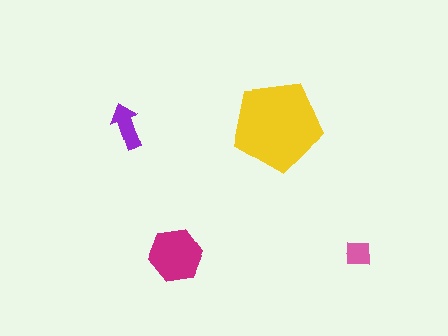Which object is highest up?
The purple arrow is topmost.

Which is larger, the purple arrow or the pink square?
The purple arrow.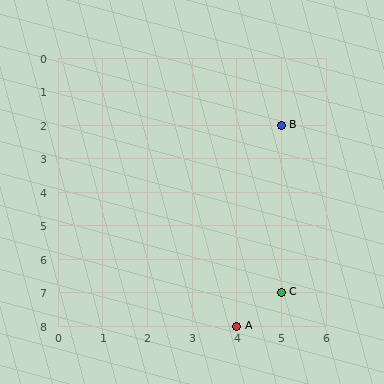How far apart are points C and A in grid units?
Points C and A are 1 column and 1 row apart (about 1.4 grid units diagonally).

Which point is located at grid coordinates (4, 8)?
Point A is at (4, 8).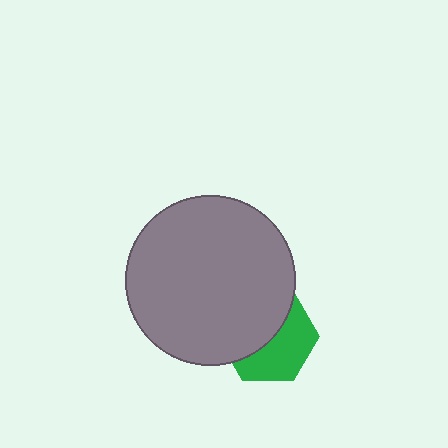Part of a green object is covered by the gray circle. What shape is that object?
It is a hexagon.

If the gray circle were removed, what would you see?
You would see the complete green hexagon.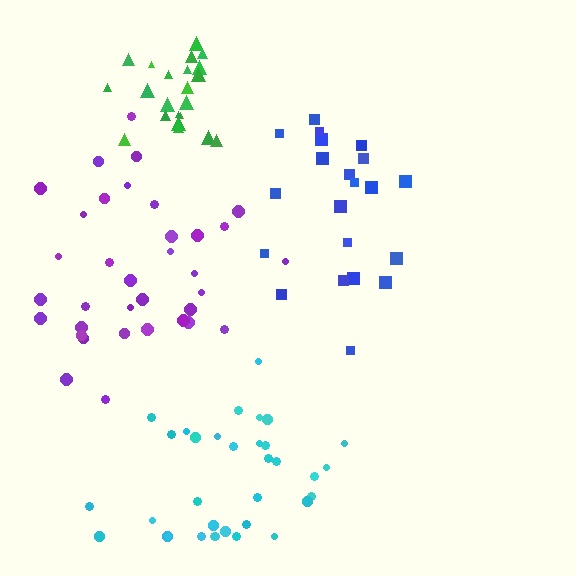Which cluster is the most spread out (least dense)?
Blue.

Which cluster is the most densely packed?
Green.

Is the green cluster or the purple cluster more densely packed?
Green.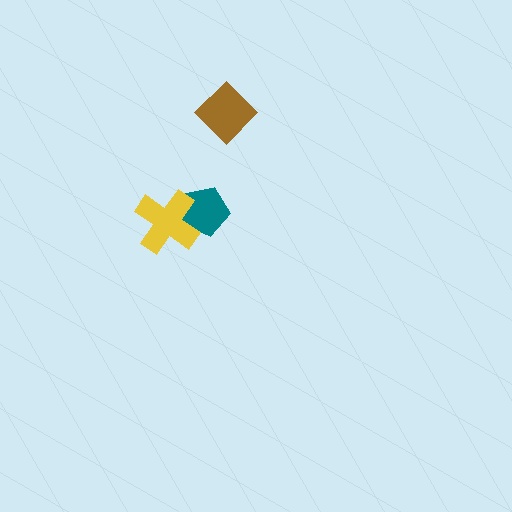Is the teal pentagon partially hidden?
Yes, it is partially covered by another shape.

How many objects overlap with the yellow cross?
1 object overlaps with the yellow cross.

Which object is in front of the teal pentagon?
The yellow cross is in front of the teal pentagon.